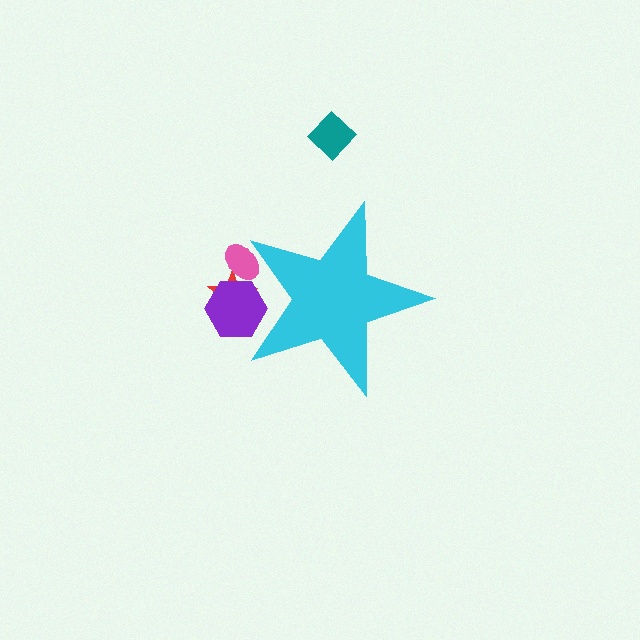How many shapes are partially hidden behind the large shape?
3 shapes are partially hidden.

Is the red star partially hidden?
Yes, the red star is partially hidden behind the cyan star.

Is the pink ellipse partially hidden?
Yes, the pink ellipse is partially hidden behind the cyan star.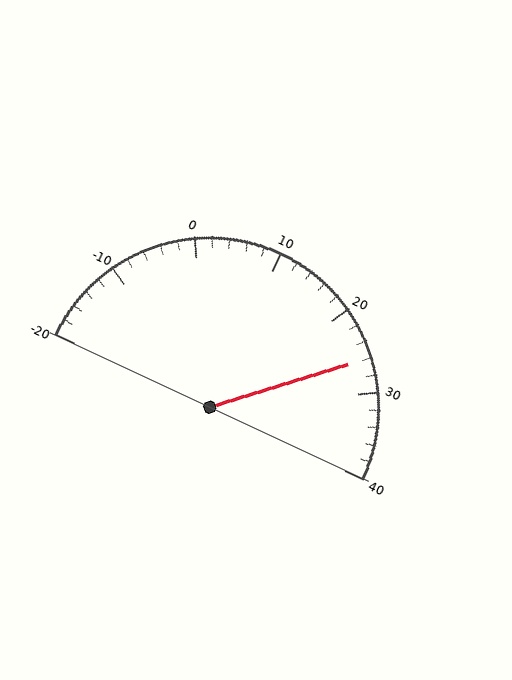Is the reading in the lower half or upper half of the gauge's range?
The reading is in the upper half of the range (-20 to 40).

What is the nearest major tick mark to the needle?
The nearest major tick mark is 30.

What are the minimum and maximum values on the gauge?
The gauge ranges from -20 to 40.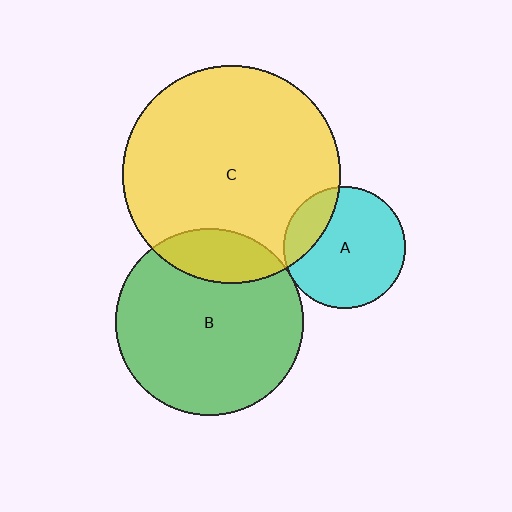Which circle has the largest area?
Circle C (yellow).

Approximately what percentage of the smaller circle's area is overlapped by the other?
Approximately 20%.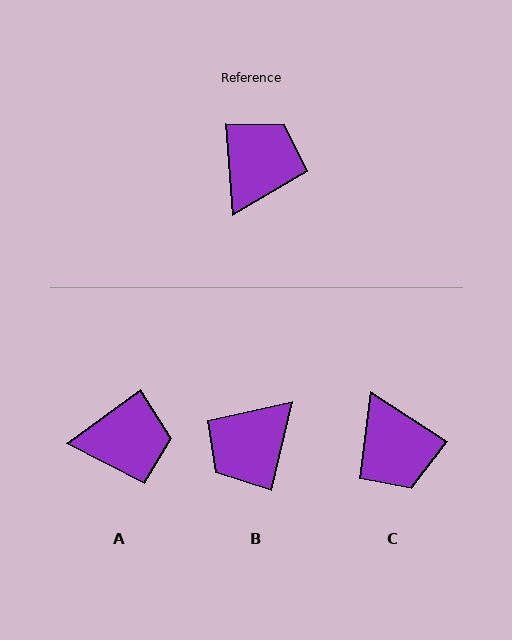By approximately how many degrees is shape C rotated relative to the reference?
Approximately 127 degrees clockwise.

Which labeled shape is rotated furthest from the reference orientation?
B, about 163 degrees away.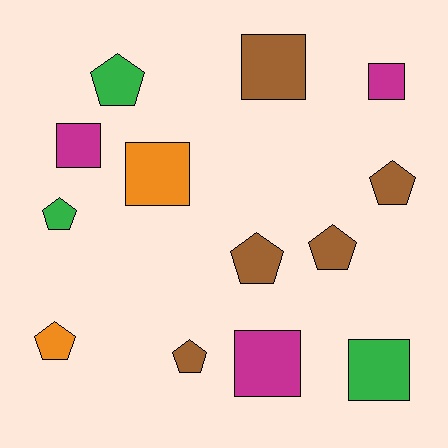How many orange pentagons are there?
There is 1 orange pentagon.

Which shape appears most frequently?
Pentagon, with 7 objects.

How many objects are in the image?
There are 13 objects.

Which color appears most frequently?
Brown, with 5 objects.